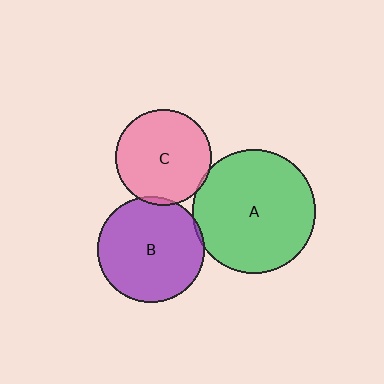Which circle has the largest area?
Circle A (green).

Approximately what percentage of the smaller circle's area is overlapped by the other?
Approximately 5%.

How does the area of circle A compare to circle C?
Approximately 1.7 times.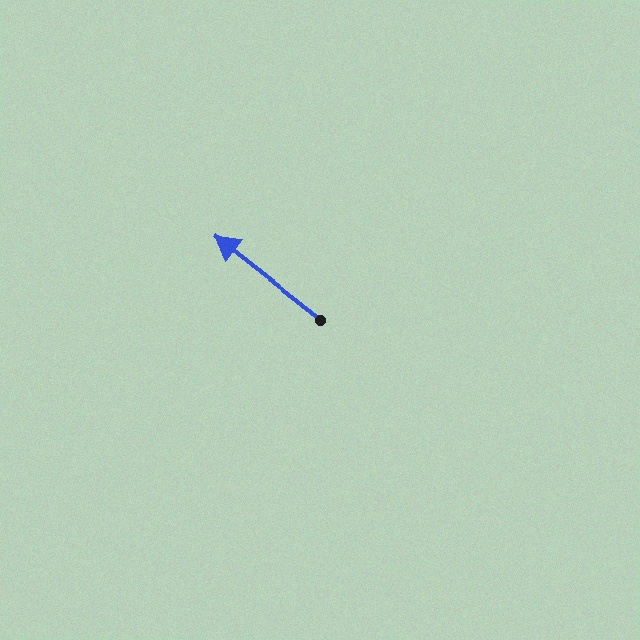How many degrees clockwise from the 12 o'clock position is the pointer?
Approximately 308 degrees.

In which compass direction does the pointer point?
Northwest.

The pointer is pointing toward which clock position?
Roughly 10 o'clock.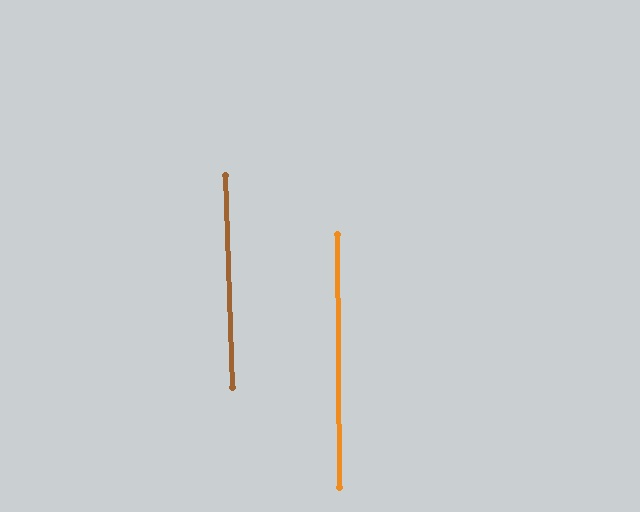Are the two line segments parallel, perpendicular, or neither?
Parallel — their directions differ by only 1.6°.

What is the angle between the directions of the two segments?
Approximately 2 degrees.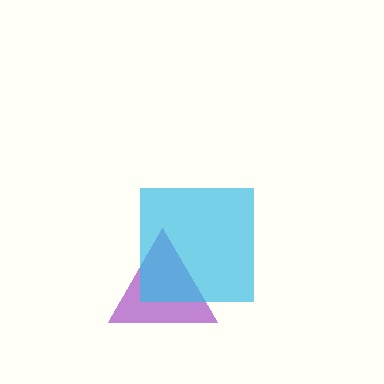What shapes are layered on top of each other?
The layered shapes are: a purple triangle, a cyan square.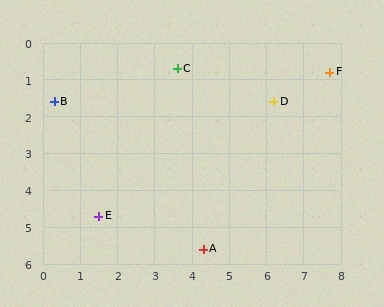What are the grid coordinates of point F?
Point F is at approximately (7.7, 0.8).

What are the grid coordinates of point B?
Point B is at approximately (0.3, 1.6).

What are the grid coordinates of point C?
Point C is at approximately (3.6, 0.7).